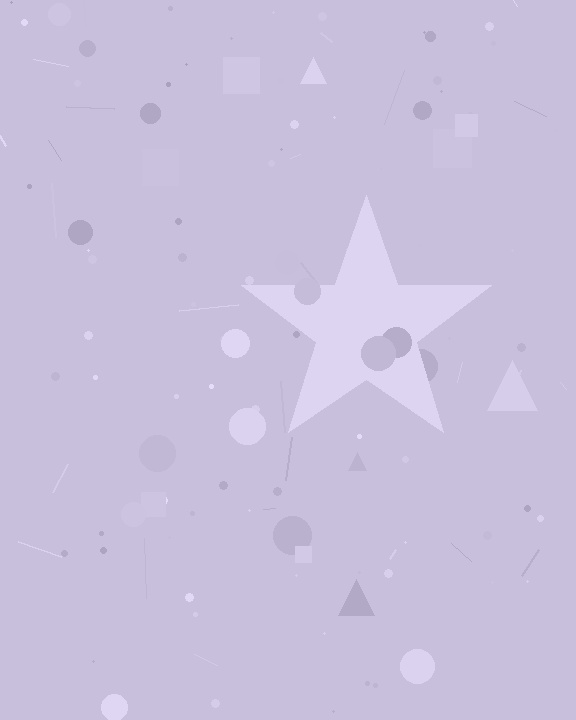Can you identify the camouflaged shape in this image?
The camouflaged shape is a star.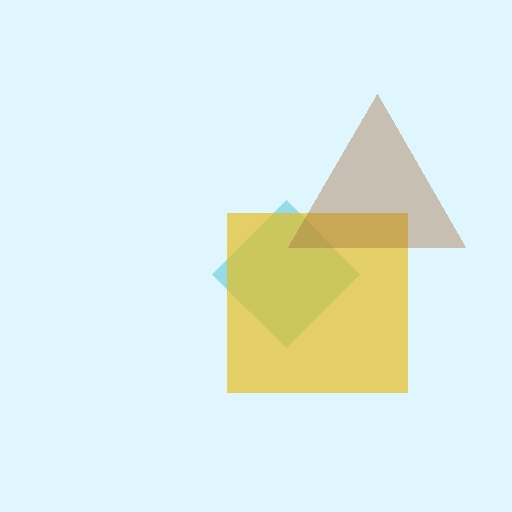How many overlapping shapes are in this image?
There are 3 overlapping shapes in the image.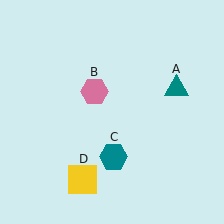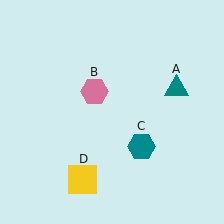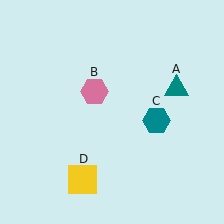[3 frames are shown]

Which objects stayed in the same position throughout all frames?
Teal triangle (object A) and pink hexagon (object B) and yellow square (object D) remained stationary.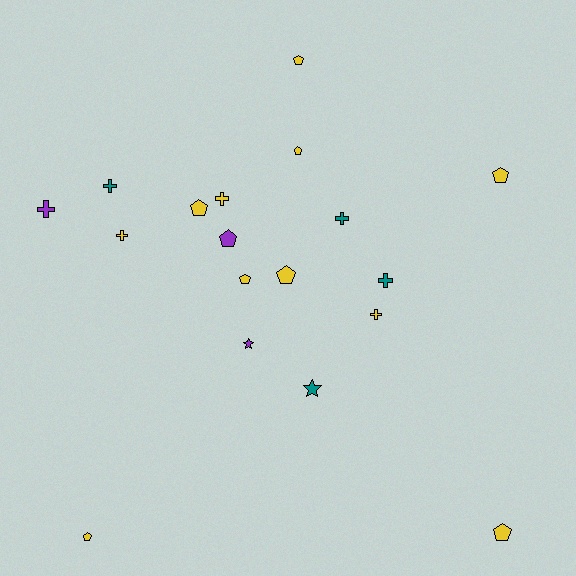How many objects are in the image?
There are 18 objects.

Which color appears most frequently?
Yellow, with 11 objects.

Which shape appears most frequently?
Pentagon, with 9 objects.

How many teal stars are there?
There is 1 teal star.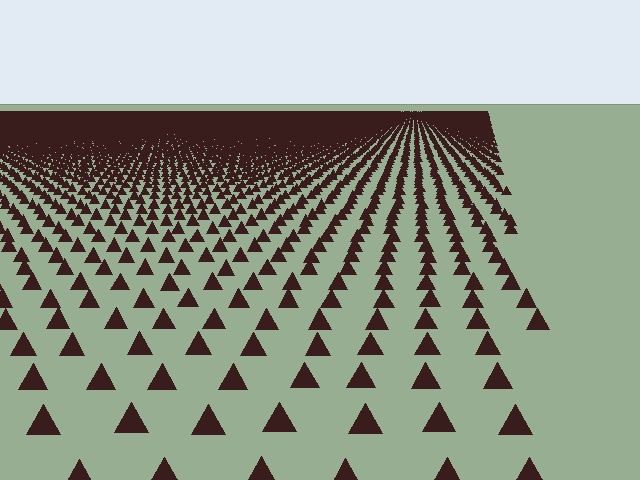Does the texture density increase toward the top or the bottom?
Density increases toward the top.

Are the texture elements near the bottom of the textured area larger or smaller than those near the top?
Larger. Near the bottom, elements are closer to the viewer and appear at a bigger on-screen size.